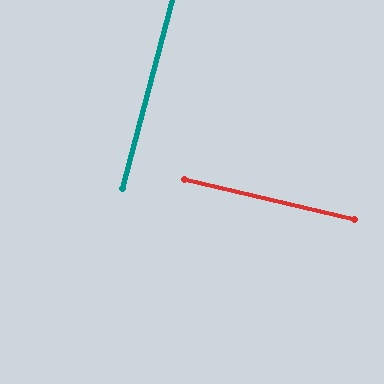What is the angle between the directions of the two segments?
Approximately 88 degrees.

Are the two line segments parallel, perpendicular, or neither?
Perpendicular — they meet at approximately 88°.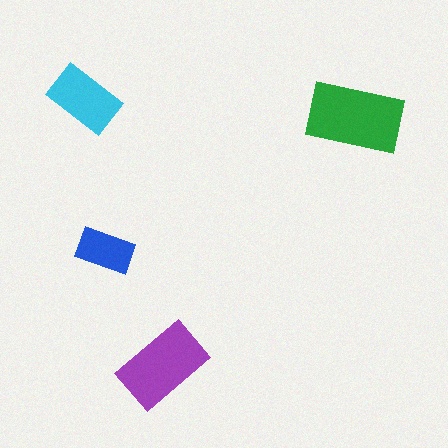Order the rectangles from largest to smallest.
the green one, the purple one, the cyan one, the blue one.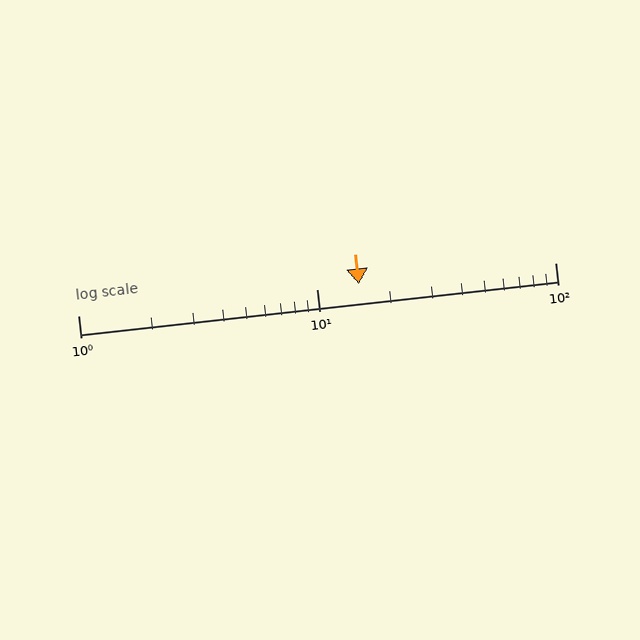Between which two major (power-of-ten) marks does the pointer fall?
The pointer is between 10 and 100.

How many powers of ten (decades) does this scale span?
The scale spans 2 decades, from 1 to 100.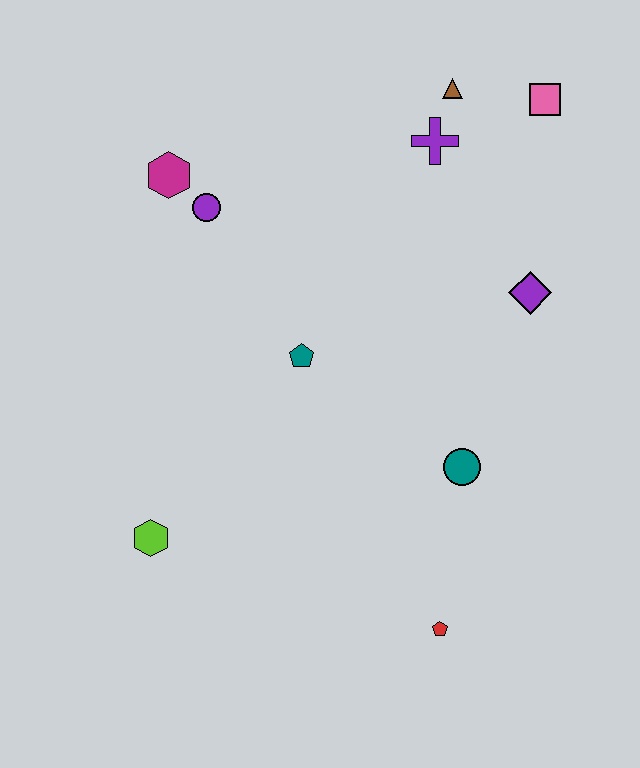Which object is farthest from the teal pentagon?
The pink square is farthest from the teal pentagon.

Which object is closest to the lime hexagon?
The teal pentagon is closest to the lime hexagon.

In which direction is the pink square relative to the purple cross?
The pink square is to the right of the purple cross.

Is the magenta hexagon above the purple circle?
Yes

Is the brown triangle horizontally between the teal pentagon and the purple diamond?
Yes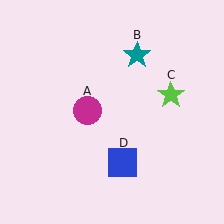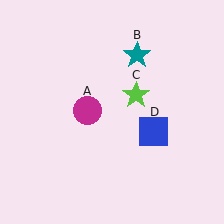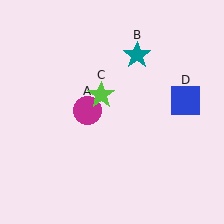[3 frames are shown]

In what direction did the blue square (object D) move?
The blue square (object D) moved up and to the right.